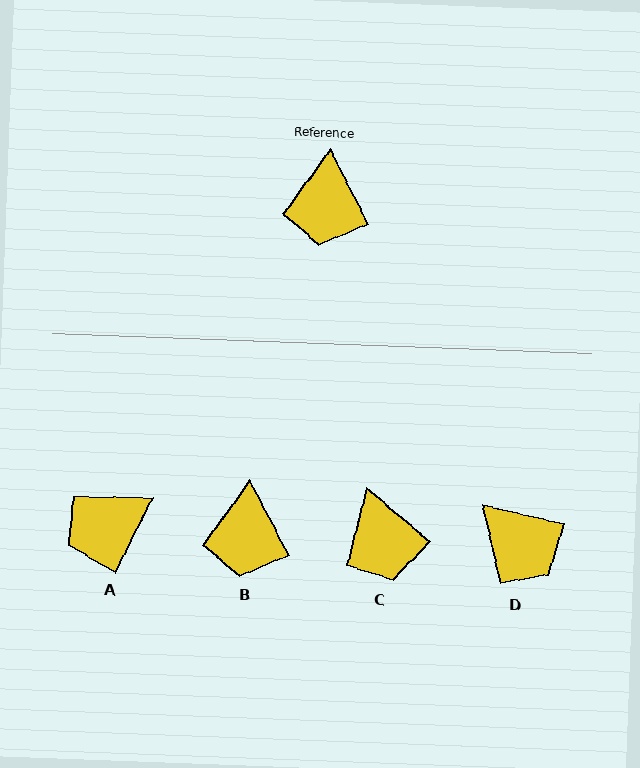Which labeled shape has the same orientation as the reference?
B.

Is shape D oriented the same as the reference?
No, it is off by about 49 degrees.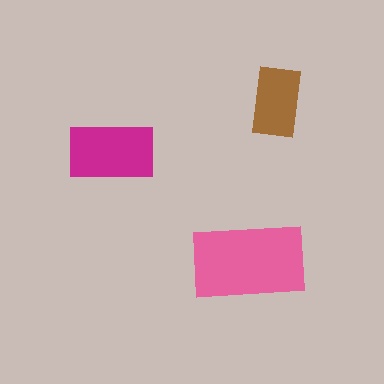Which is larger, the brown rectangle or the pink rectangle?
The pink one.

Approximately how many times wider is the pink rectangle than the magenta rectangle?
About 1.5 times wider.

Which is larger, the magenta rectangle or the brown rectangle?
The magenta one.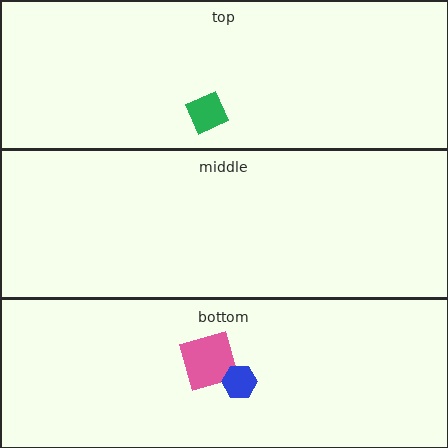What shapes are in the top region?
The green diamond.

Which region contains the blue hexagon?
The bottom region.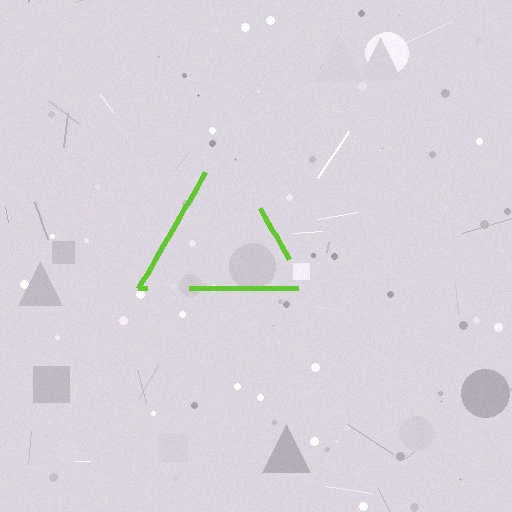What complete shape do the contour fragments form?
The contour fragments form a triangle.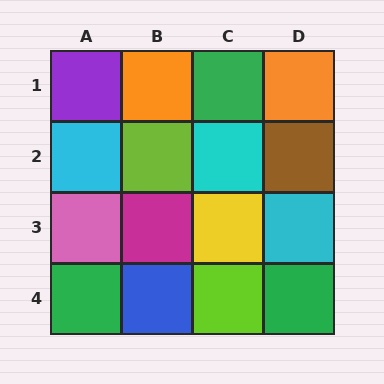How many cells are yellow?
1 cell is yellow.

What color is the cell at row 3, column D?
Cyan.